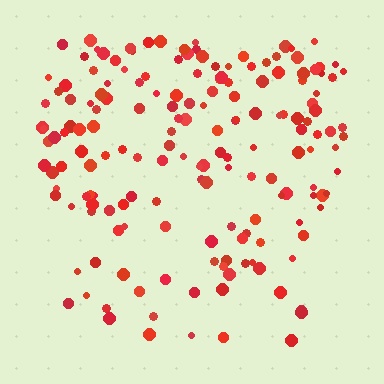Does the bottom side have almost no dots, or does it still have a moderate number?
Still a moderate number, just noticeably fewer than the top.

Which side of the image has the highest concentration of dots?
The top.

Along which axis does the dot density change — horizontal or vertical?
Vertical.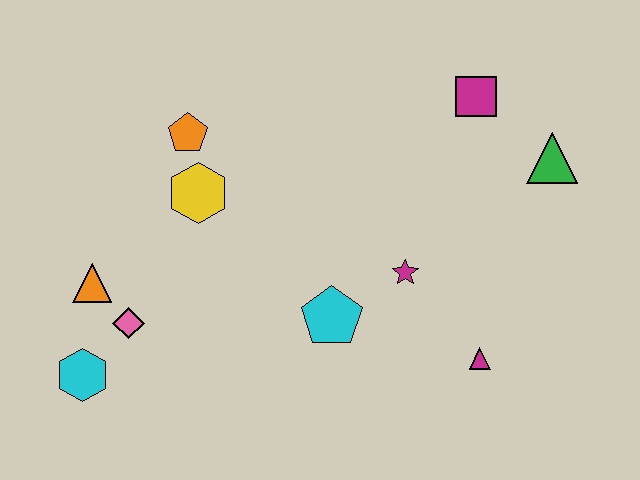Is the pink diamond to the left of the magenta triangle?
Yes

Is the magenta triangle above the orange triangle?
No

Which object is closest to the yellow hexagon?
The orange pentagon is closest to the yellow hexagon.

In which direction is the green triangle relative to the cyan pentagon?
The green triangle is to the right of the cyan pentagon.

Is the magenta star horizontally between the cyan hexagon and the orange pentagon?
No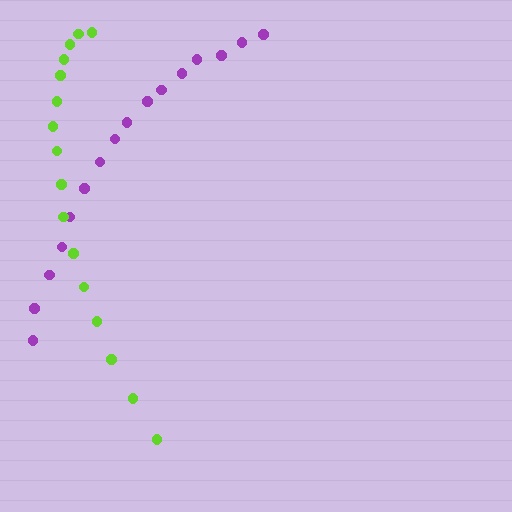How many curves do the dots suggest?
There are 2 distinct paths.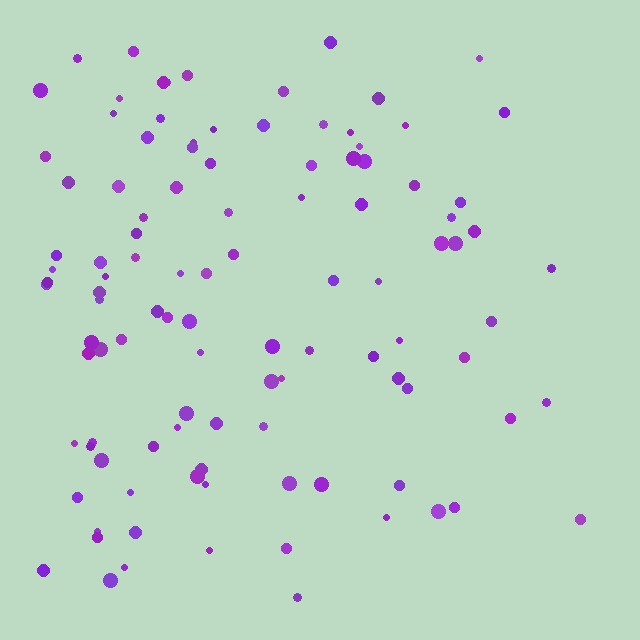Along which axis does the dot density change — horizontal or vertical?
Horizontal.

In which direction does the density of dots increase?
From right to left, with the left side densest.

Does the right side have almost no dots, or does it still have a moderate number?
Still a moderate number, just noticeably fewer than the left.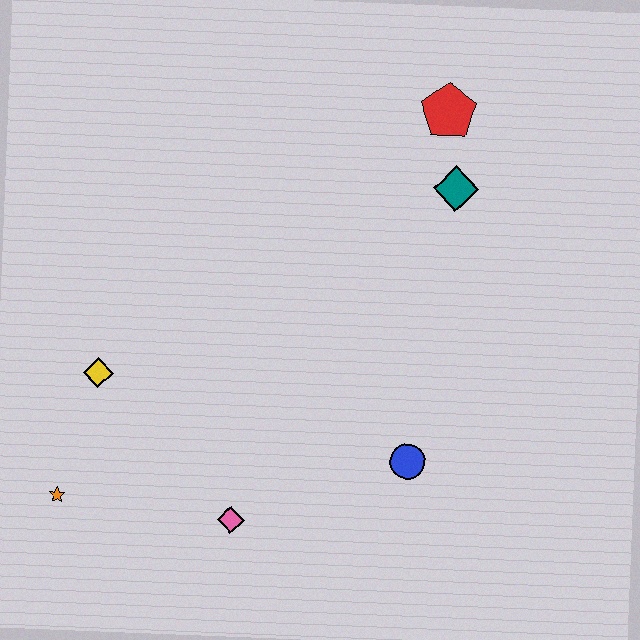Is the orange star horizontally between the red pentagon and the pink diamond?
No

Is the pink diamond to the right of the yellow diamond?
Yes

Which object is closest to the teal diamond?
The red pentagon is closest to the teal diamond.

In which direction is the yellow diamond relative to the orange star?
The yellow diamond is above the orange star.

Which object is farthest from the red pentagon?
The orange star is farthest from the red pentagon.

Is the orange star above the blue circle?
No